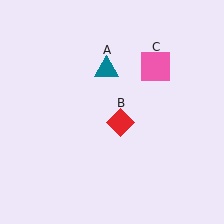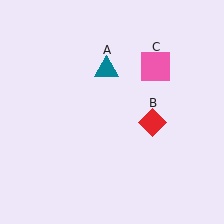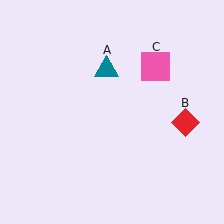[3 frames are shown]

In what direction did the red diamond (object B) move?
The red diamond (object B) moved right.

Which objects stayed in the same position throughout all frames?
Teal triangle (object A) and pink square (object C) remained stationary.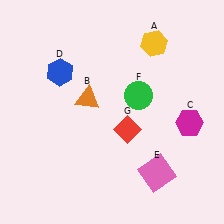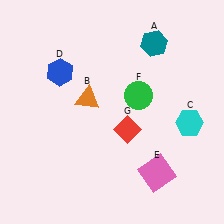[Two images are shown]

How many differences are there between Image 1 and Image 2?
There are 2 differences between the two images.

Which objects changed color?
A changed from yellow to teal. C changed from magenta to cyan.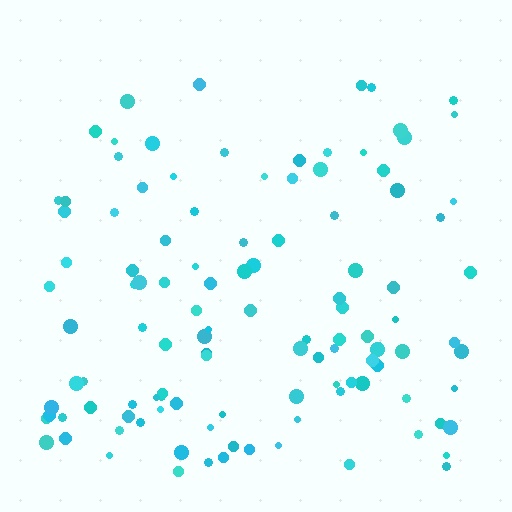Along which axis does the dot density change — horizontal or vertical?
Vertical.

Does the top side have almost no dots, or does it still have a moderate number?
Still a moderate number, just noticeably fewer than the bottom.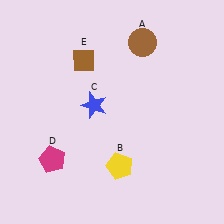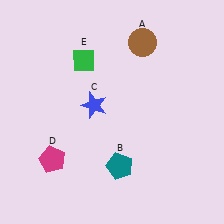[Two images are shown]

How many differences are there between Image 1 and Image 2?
There are 2 differences between the two images.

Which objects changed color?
B changed from yellow to teal. E changed from brown to green.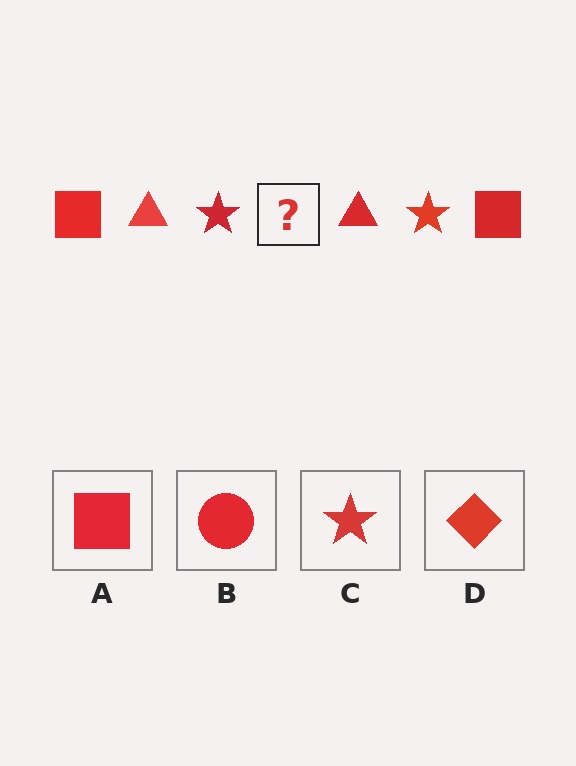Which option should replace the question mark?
Option A.